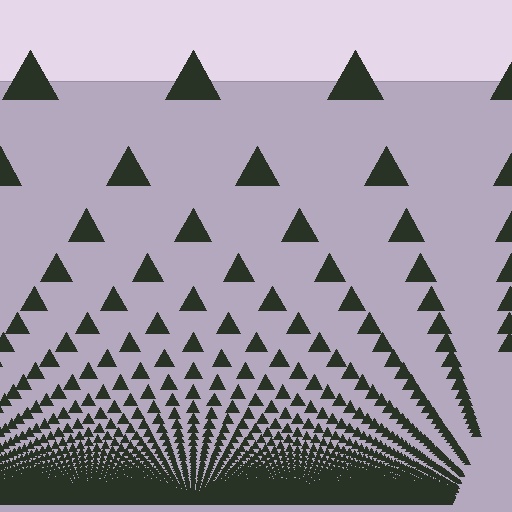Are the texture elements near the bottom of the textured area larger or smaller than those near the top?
Smaller. The gradient is inverted — elements near the bottom are smaller and denser.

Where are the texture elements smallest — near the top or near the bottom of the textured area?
Near the bottom.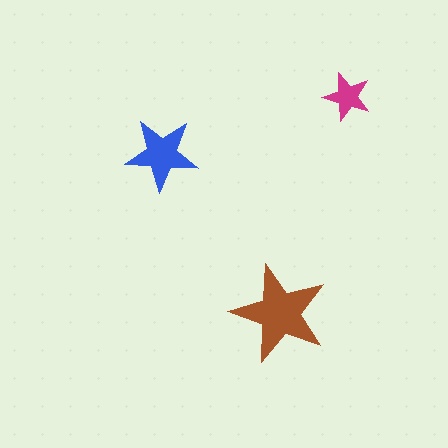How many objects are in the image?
There are 3 objects in the image.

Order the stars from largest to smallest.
the brown one, the blue one, the magenta one.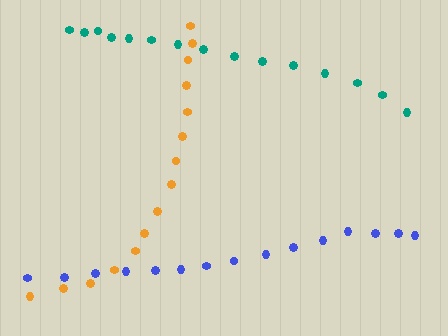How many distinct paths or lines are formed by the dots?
There are 3 distinct paths.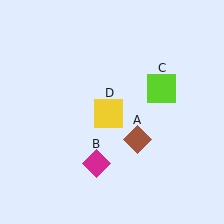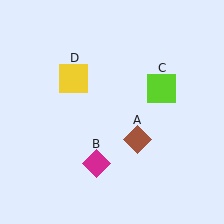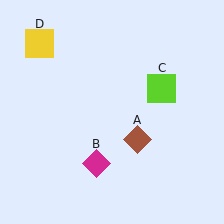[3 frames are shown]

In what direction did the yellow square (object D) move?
The yellow square (object D) moved up and to the left.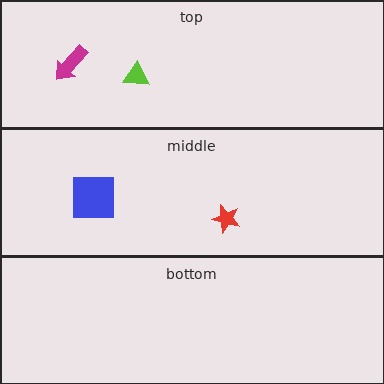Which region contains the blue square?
The middle region.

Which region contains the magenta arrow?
The top region.